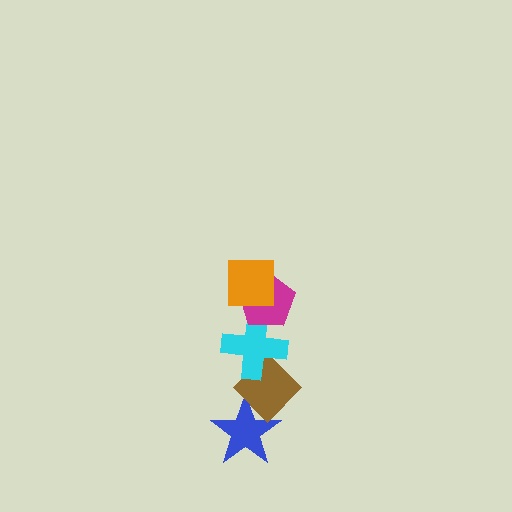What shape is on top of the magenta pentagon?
The orange square is on top of the magenta pentagon.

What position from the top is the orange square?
The orange square is 1st from the top.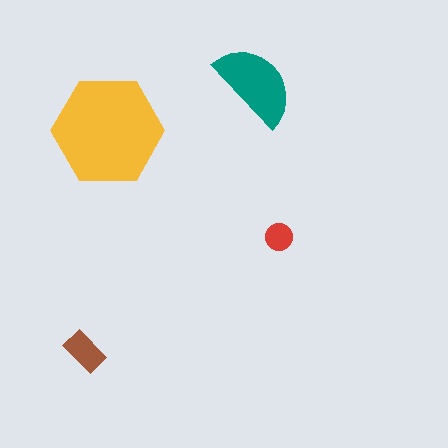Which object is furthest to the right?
The red circle is rightmost.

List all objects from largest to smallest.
The yellow hexagon, the teal semicircle, the brown rectangle, the red circle.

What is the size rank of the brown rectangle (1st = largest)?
3rd.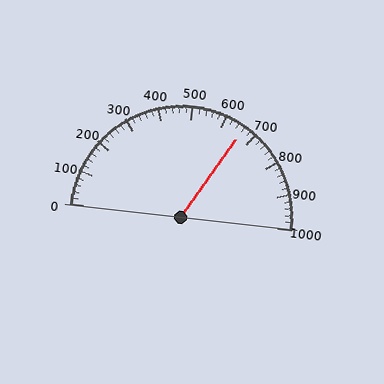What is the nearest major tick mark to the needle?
The nearest major tick mark is 700.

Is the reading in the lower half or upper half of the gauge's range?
The reading is in the upper half of the range (0 to 1000).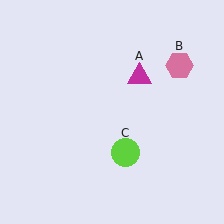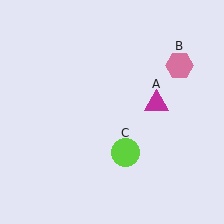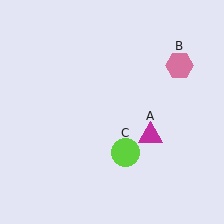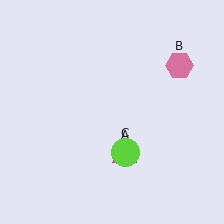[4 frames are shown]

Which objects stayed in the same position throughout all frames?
Pink hexagon (object B) and lime circle (object C) remained stationary.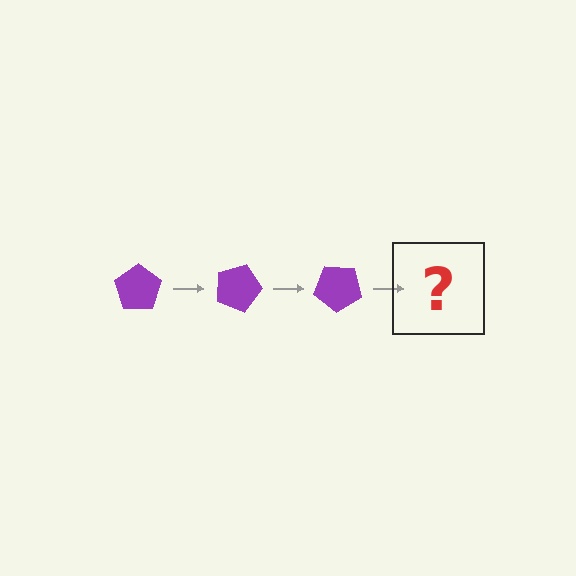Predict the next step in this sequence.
The next step is a purple pentagon rotated 60 degrees.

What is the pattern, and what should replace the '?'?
The pattern is that the pentagon rotates 20 degrees each step. The '?' should be a purple pentagon rotated 60 degrees.